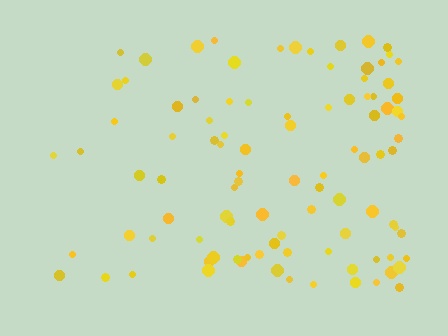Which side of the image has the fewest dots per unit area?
The left.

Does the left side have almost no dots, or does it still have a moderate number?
Still a moderate number, just noticeably fewer than the right.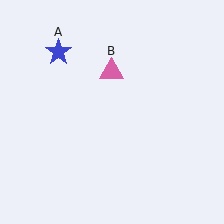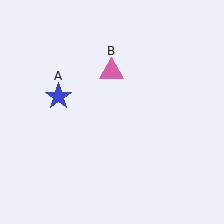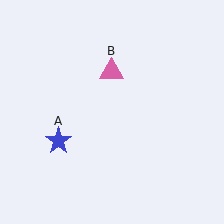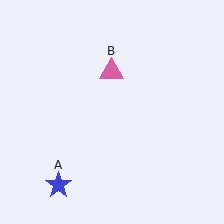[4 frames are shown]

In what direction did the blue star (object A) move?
The blue star (object A) moved down.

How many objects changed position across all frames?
1 object changed position: blue star (object A).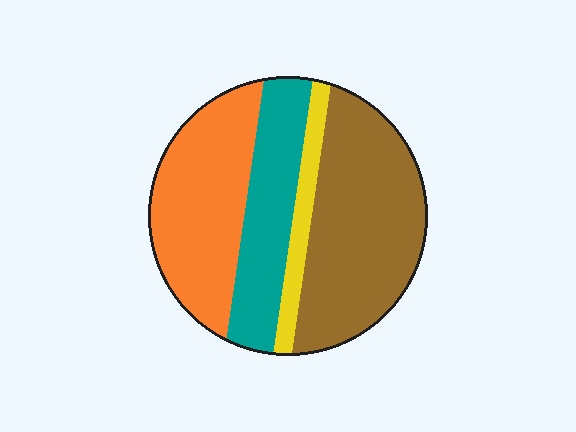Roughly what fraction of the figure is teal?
Teal covers 22% of the figure.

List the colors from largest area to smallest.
From largest to smallest: brown, orange, teal, yellow.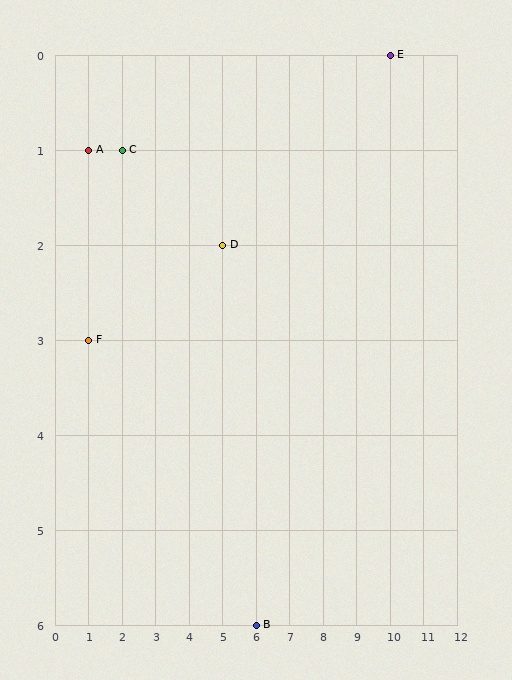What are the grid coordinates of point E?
Point E is at grid coordinates (10, 0).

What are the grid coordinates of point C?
Point C is at grid coordinates (2, 1).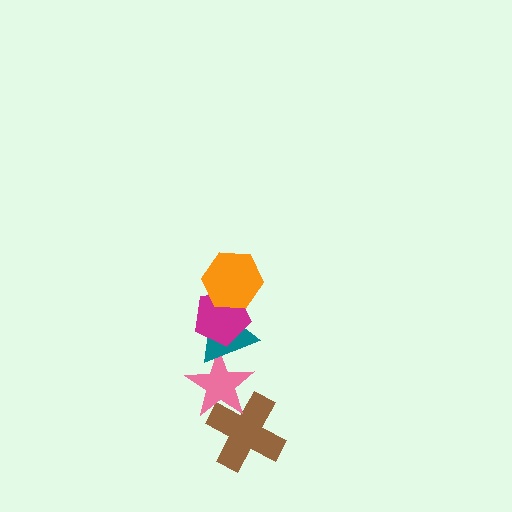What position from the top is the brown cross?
The brown cross is 5th from the top.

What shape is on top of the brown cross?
The pink star is on top of the brown cross.